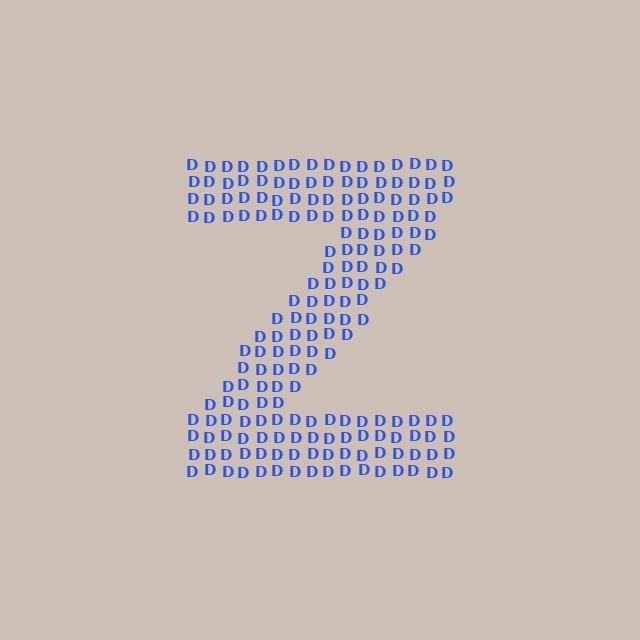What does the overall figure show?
The overall figure shows the letter Z.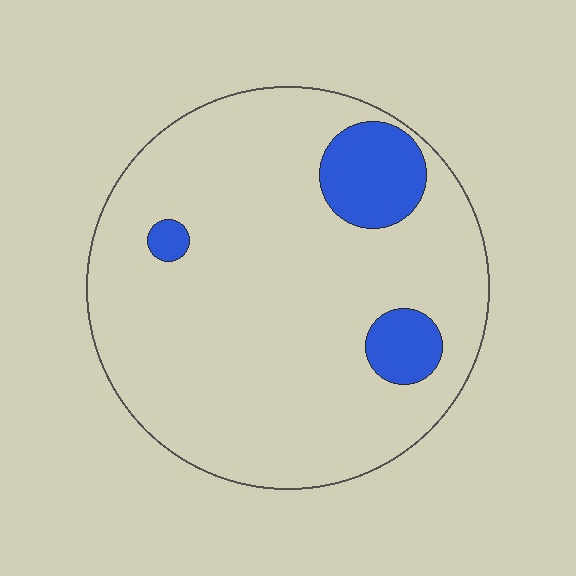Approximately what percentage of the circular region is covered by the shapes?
Approximately 10%.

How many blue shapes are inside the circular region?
3.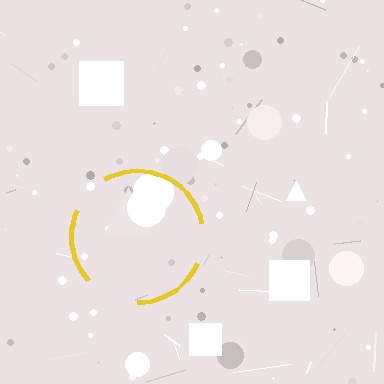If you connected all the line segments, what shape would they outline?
They would outline a circle.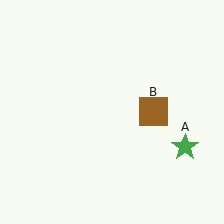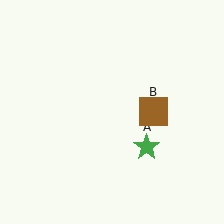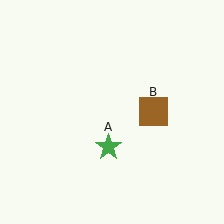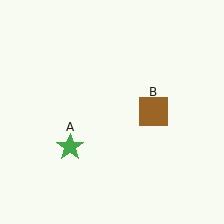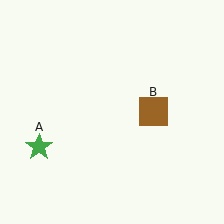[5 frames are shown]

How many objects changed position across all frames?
1 object changed position: green star (object A).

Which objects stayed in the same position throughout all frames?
Brown square (object B) remained stationary.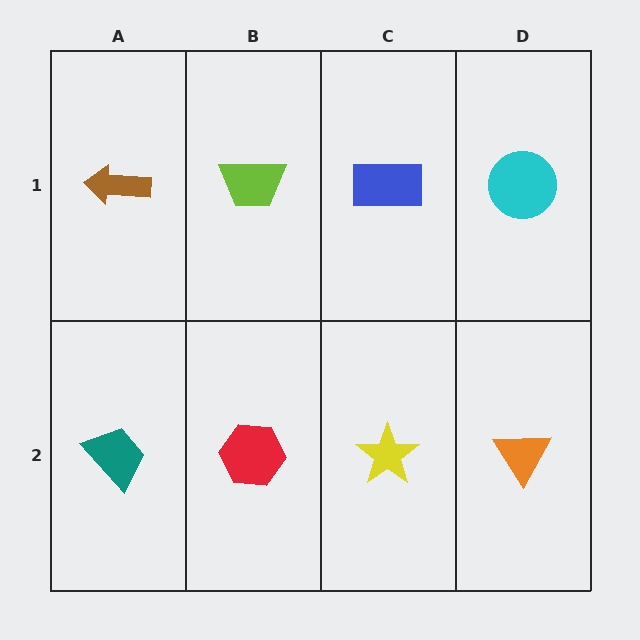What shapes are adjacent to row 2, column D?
A cyan circle (row 1, column D), a yellow star (row 2, column C).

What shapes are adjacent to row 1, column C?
A yellow star (row 2, column C), a lime trapezoid (row 1, column B), a cyan circle (row 1, column D).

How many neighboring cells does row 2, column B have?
3.